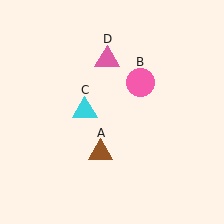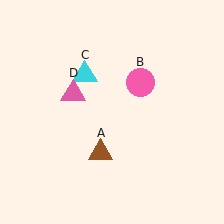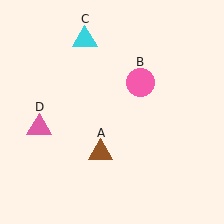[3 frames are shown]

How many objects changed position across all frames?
2 objects changed position: cyan triangle (object C), pink triangle (object D).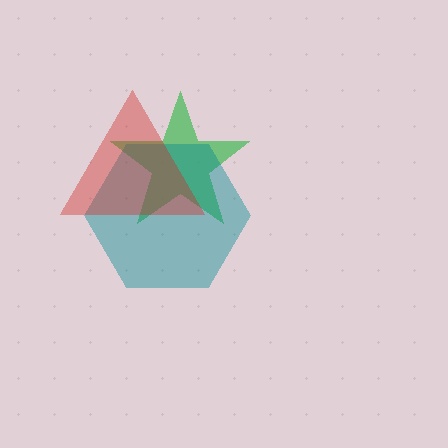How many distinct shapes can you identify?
There are 3 distinct shapes: a green star, a teal hexagon, a red triangle.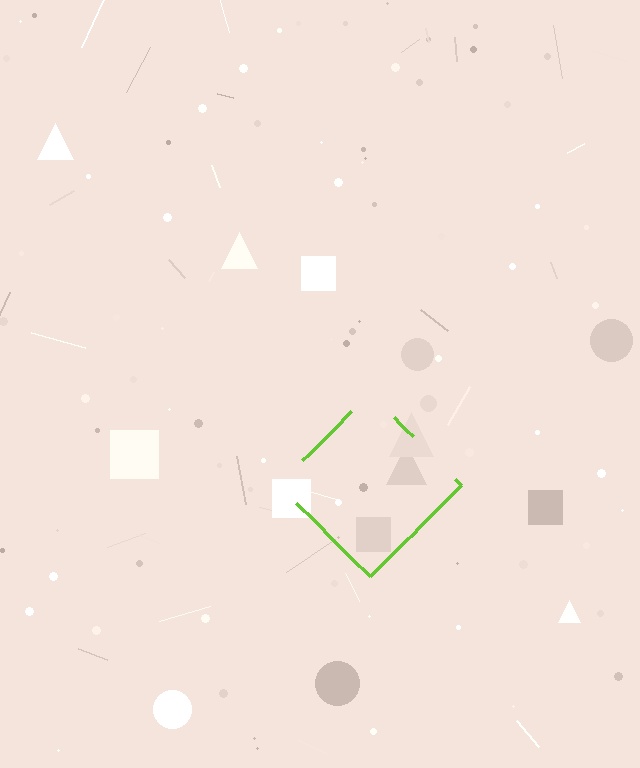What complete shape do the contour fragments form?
The contour fragments form a diamond.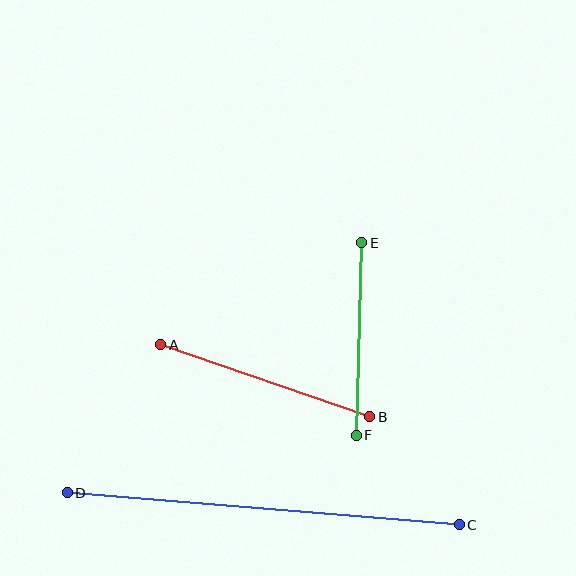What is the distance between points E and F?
The distance is approximately 193 pixels.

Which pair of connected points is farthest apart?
Points C and D are farthest apart.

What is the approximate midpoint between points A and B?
The midpoint is at approximately (265, 381) pixels.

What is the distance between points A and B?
The distance is approximately 221 pixels.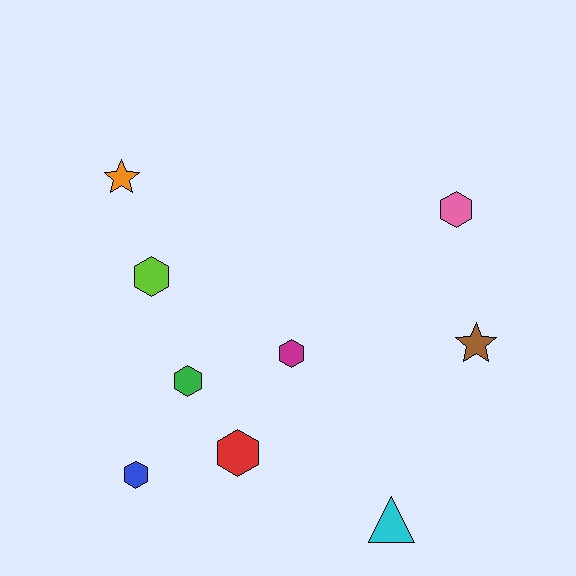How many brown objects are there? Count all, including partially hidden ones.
There is 1 brown object.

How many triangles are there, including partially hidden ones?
There is 1 triangle.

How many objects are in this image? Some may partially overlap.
There are 9 objects.